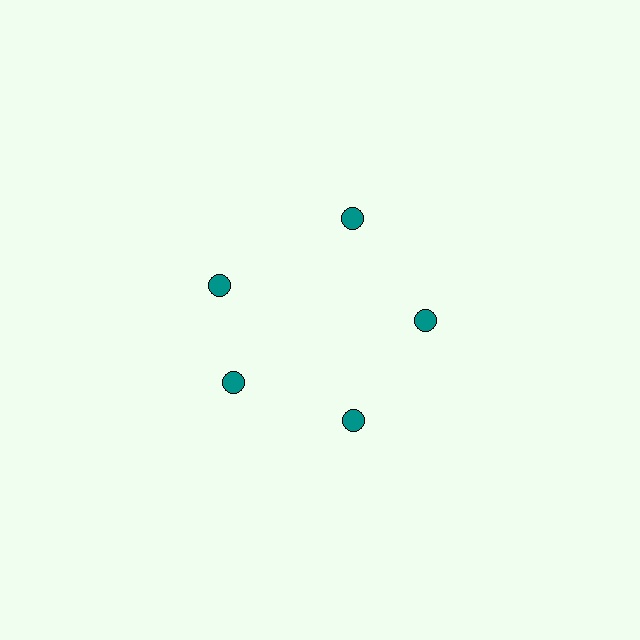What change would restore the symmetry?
The symmetry would be restored by rotating it back into even spacing with its neighbors so that all 5 circles sit at equal angles and equal distance from the center.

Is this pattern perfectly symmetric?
No. The 5 teal circles are arranged in a ring, but one element near the 10 o'clock position is rotated out of alignment along the ring, breaking the 5-fold rotational symmetry.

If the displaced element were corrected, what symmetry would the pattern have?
It would have 5-fold rotational symmetry — the pattern would map onto itself every 72 degrees.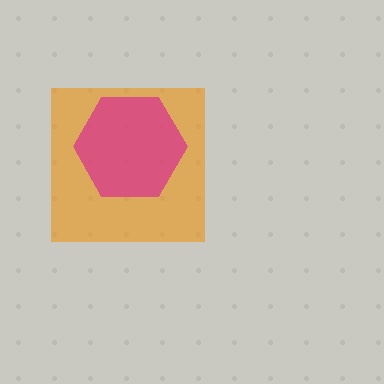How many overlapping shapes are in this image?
There are 2 overlapping shapes in the image.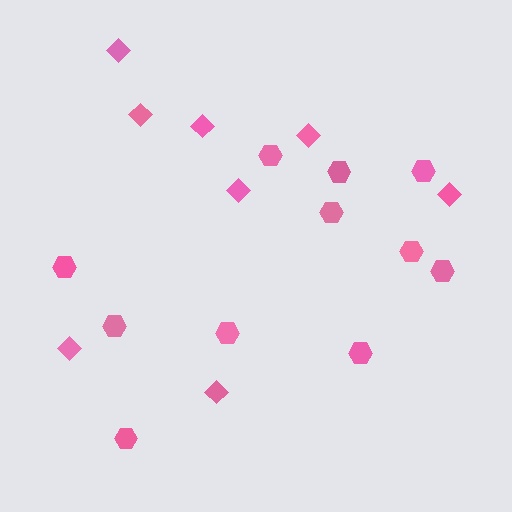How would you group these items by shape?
There are 2 groups: one group of hexagons (11) and one group of diamonds (8).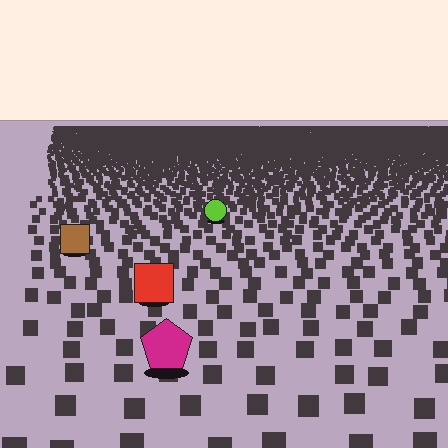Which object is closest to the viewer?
The magenta pentagon is closest. The texture marks near it are larger and more spread out.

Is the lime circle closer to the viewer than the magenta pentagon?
No. The magenta pentagon is closer — you can tell from the texture gradient: the ground texture is coarser near it.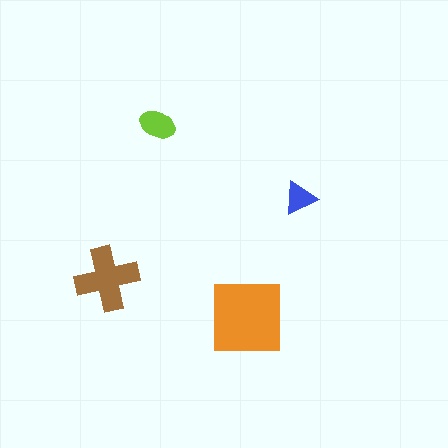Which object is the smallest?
The blue triangle.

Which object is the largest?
The orange square.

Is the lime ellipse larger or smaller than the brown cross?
Smaller.